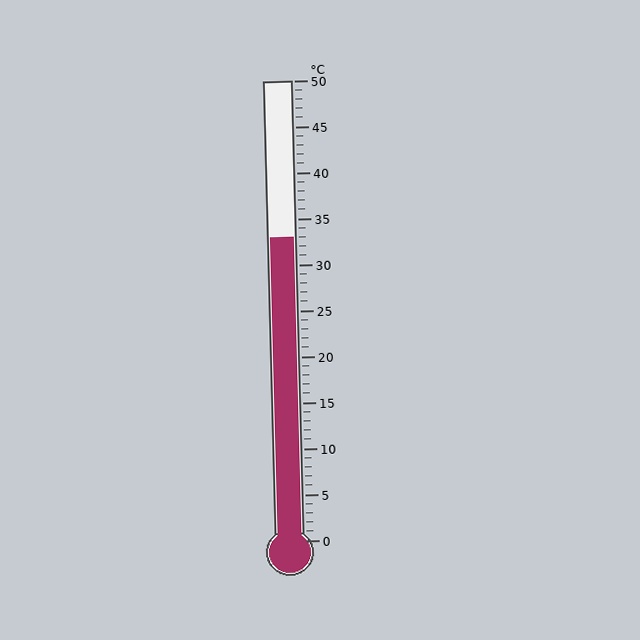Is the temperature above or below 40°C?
The temperature is below 40°C.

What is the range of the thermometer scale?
The thermometer scale ranges from 0°C to 50°C.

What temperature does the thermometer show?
The thermometer shows approximately 33°C.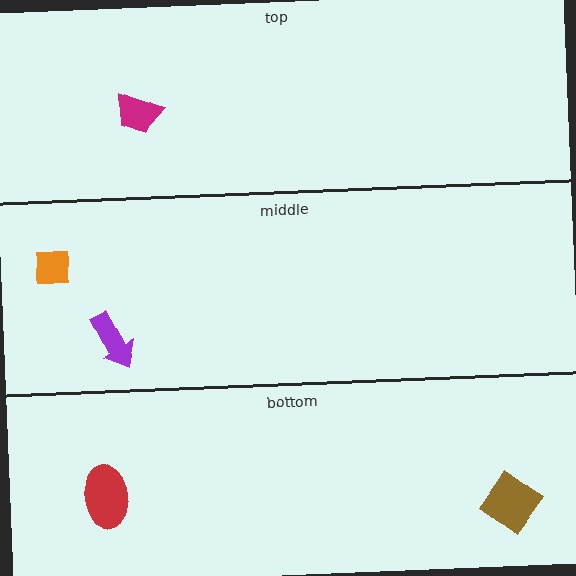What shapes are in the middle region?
The purple arrow, the orange square.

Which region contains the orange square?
The middle region.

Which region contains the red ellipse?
The bottom region.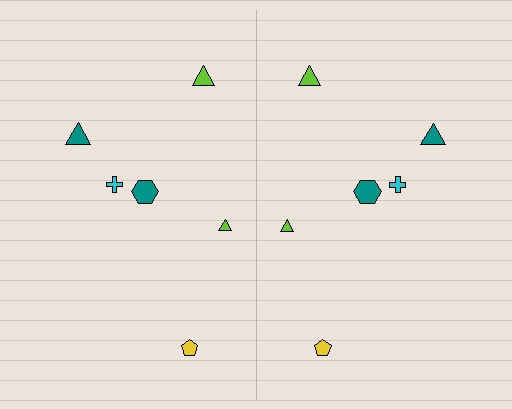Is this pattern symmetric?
Yes, this pattern has bilateral (reflection) symmetry.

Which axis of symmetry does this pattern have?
The pattern has a vertical axis of symmetry running through the center of the image.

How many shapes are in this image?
There are 12 shapes in this image.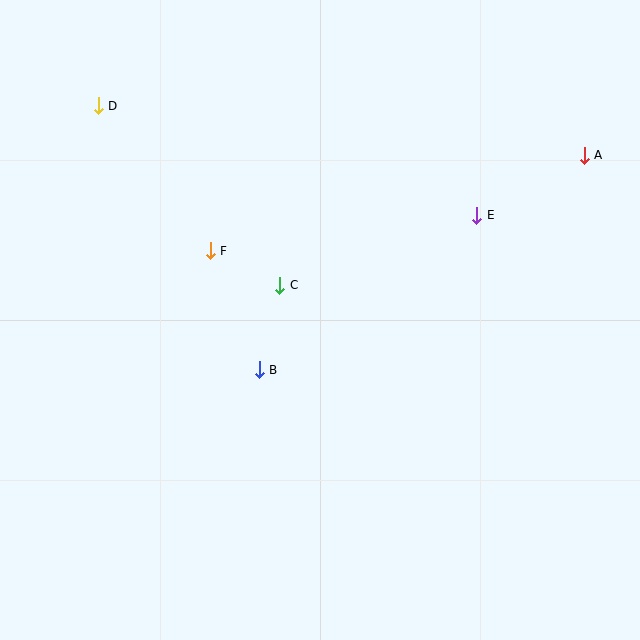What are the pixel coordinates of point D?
Point D is at (98, 106).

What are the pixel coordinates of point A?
Point A is at (584, 156).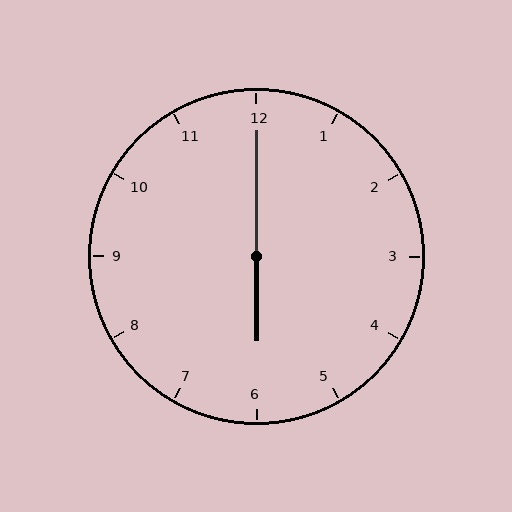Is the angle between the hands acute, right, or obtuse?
It is obtuse.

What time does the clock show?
6:00.